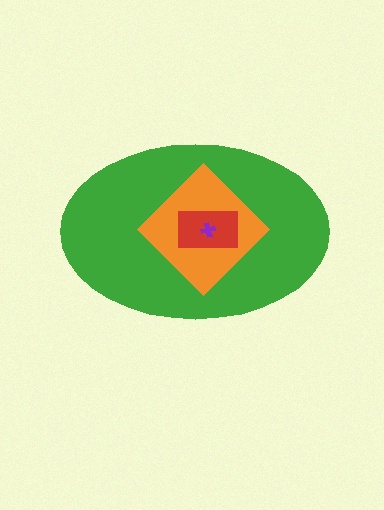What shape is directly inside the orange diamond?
The red rectangle.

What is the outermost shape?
The green ellipse.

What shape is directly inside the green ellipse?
The orange diamond.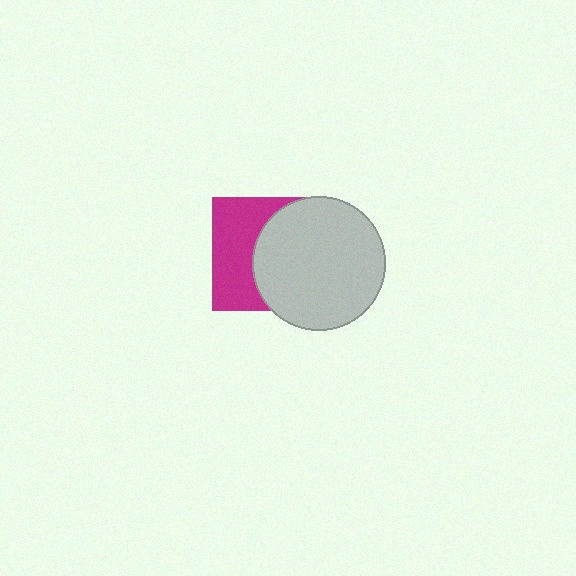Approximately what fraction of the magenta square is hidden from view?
Roughly 56% of the magenta square is hidden behind the light gray circle.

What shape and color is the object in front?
The object in front is a light gray circle.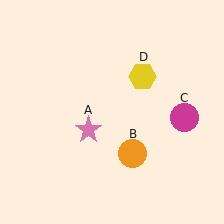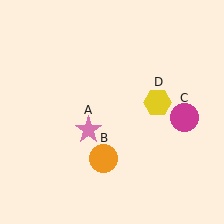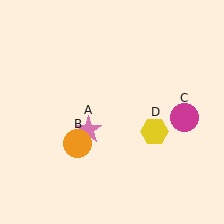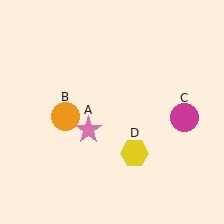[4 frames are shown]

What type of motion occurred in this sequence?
The orange circle (object B), yellow hexagon (object D) rotated clockwise around the center of the scene.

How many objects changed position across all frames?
2 objects changed position: orange circle (object B), yellow hexagon (object D).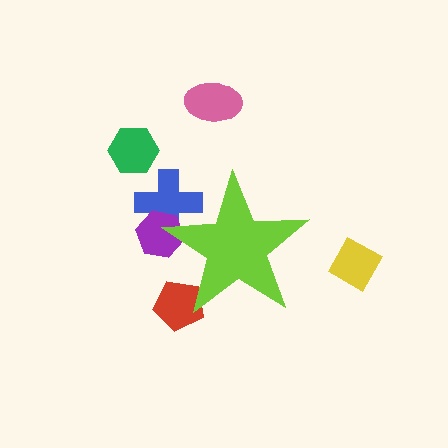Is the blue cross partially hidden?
Yes, the blue cross is partially hidden behind the lime star.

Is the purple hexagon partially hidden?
Yes, the purple hexagon is partially hidden behind the lime star.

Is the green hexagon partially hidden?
No, the green hexagon is fully visible.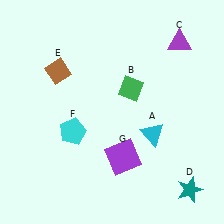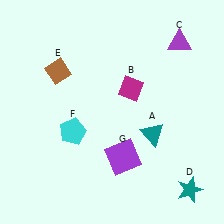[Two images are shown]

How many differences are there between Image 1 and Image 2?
There are 2 differences between the two images.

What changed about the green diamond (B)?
In Image 1, B is green. In Image 2, it changed to magenta.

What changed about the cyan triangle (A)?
In Image 1, A is cyan. In Image 2, it changed to teal.